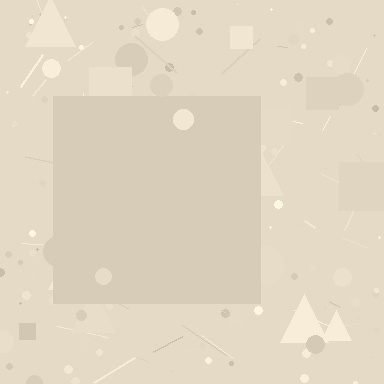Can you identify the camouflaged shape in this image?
The camouflaged shape is a square.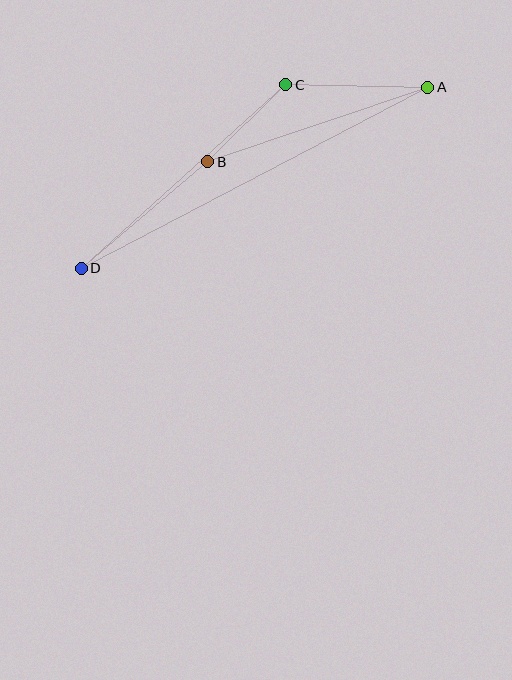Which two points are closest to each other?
Points B and C are closest to each other.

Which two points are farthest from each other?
Points A and D are farthest from each other.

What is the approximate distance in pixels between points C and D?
The distance between C and D is approximately 275 pixels.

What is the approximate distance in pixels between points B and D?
The distance between B and D is approximately 165 pixels.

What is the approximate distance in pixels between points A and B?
The distance between A and B is approximately 232 pixels.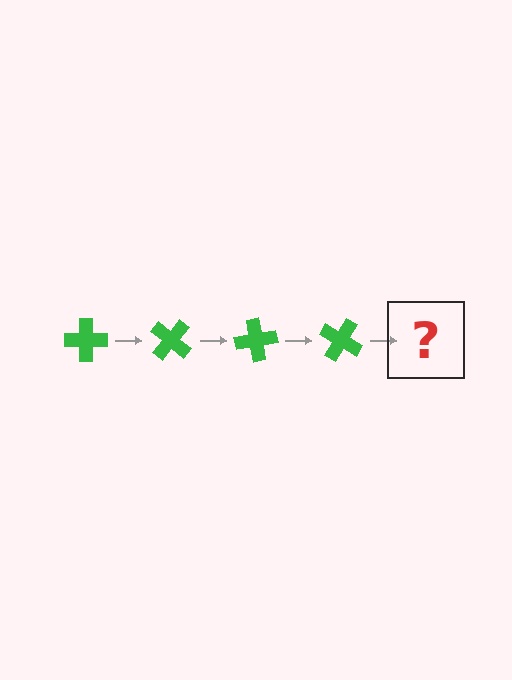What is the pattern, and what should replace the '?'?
The pattern is that the cross rotates 40 degrees each step. The '?' should be a green cross rotated 160 degrees.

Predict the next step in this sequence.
The next step is a green cross rotated 160 degrees.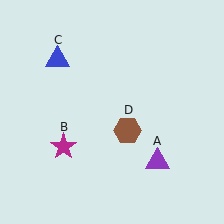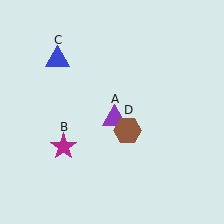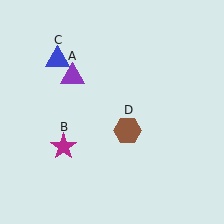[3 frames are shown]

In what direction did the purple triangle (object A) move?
The purple triangle (object A) moved up and to the left.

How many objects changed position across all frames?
1 object changed position: purple triangle (object A).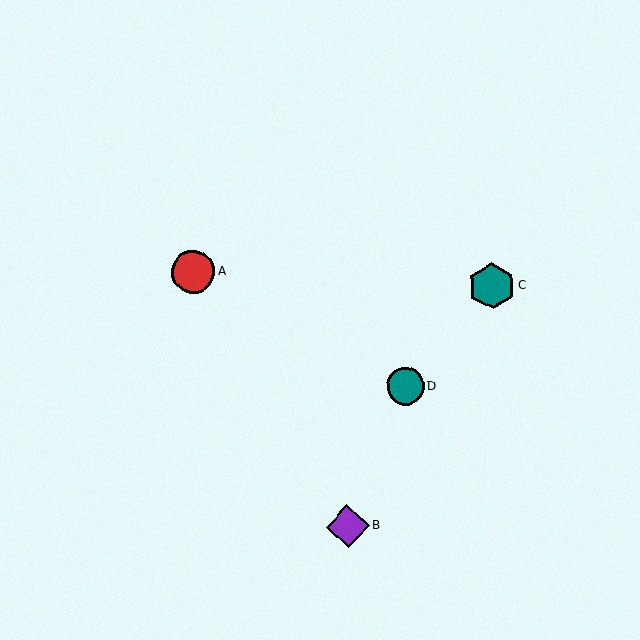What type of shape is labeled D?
Shape D is a teal circle.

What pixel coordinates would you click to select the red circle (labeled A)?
Click at (193, 272) to select the red circle A.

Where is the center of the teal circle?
The center of the teal circle is at (405, 386).